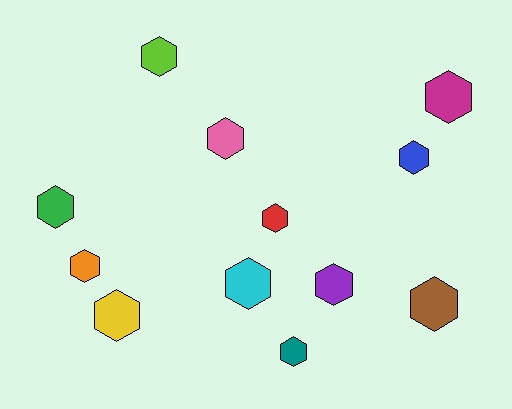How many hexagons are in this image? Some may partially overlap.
There are 12 hexagons.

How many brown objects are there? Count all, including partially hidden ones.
There is 1 brown object.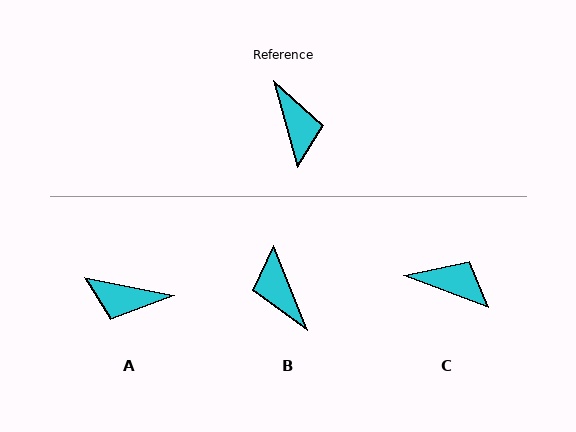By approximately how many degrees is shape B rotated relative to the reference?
Approximately 174 degrees clockwise.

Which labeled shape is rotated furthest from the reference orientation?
B, about 174 degrees away.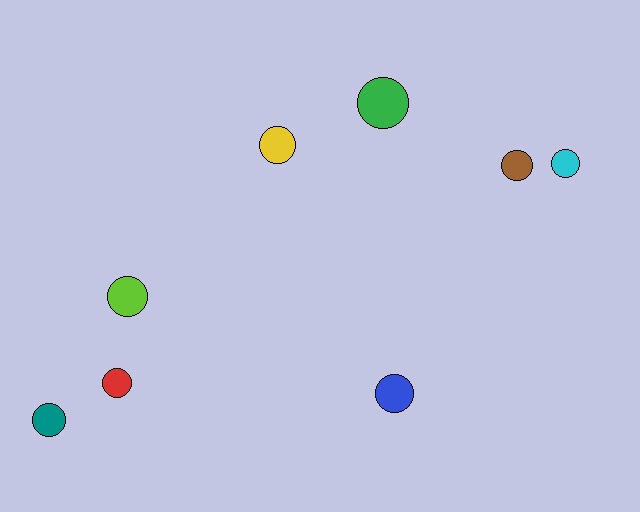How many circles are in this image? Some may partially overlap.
There are 8 circles.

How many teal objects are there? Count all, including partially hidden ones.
There is 1 teal object.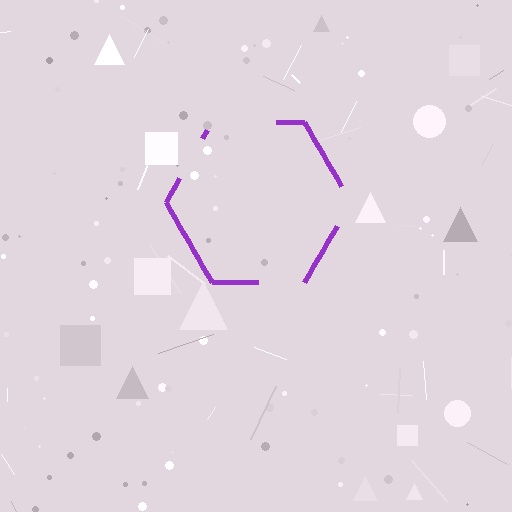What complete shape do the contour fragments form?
The contour fragments form a hexagon.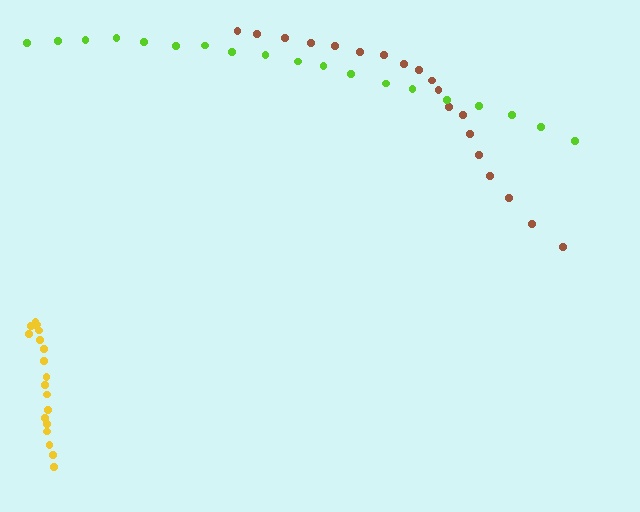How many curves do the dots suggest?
There are 3 distinct paths.